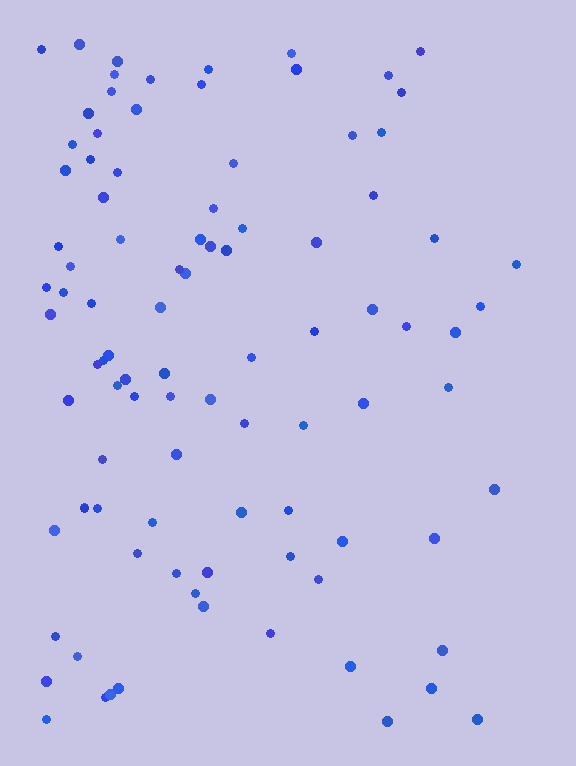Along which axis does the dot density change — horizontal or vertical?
Horizontal.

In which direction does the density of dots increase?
From right to left, with the left side densest.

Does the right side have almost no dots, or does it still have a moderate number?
Still a moderate number, just noticeably fewer than the left.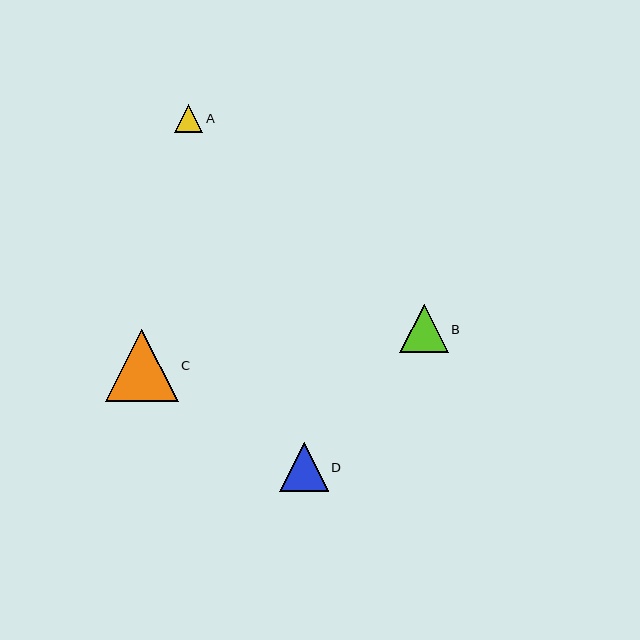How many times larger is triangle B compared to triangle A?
Triangle B is approximately 1.7 times the size of triangle A.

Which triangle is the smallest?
Triangle A is the smallest with a size of approximately 28 pixels.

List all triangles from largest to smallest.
From largest to smallest: C, D, B, A.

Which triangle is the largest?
Triangle C is the largest with a size of approximately 73 pixels.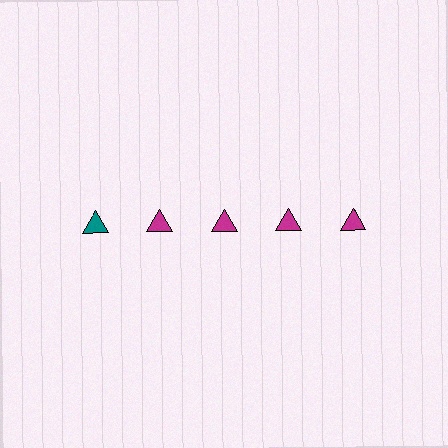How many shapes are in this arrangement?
There are 5 shapes arranged in a grid pattern.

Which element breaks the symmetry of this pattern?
The teal triangle in the top row, leftmost column breaks the symmetry. All other shapes are magenta triangles.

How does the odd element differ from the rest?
It has a different color: teal instead of magenta.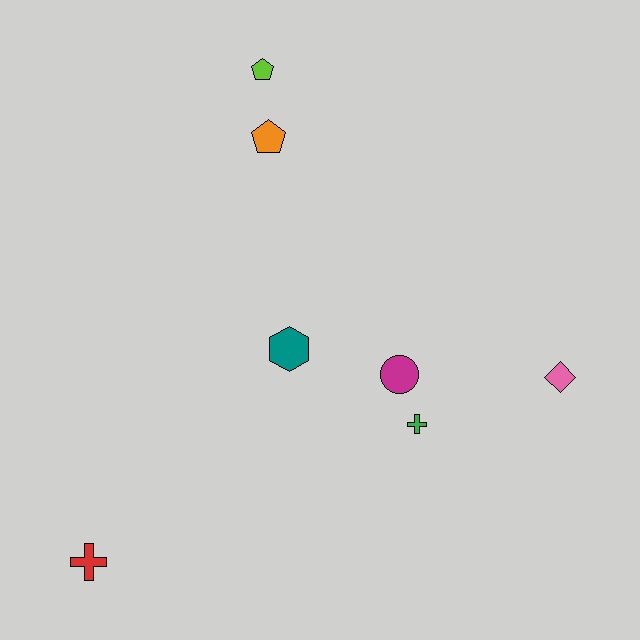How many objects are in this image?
There are 7 objects.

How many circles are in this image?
There is 1 circle.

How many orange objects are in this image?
There is 1 orange object.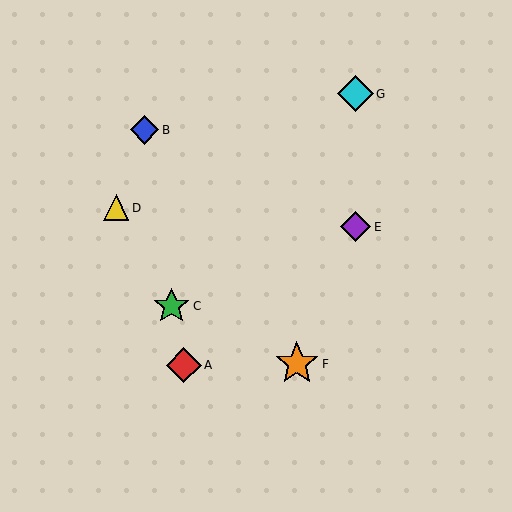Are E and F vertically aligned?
No, E is at x≈356 and F is at x≈297.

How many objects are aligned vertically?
2 objects (E, G) are aligned vertically.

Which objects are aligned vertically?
Objects E, G are aligned vertically.